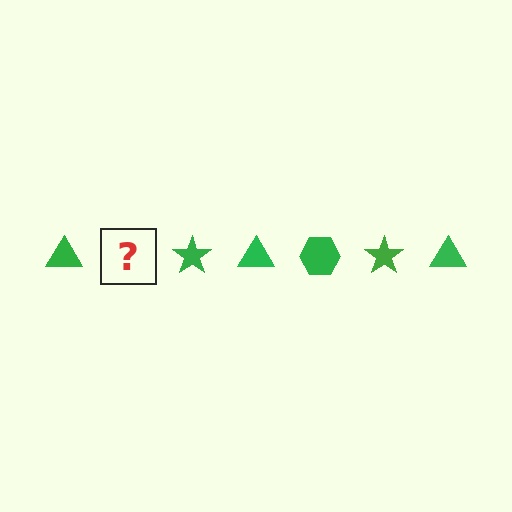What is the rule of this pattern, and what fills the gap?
The rule is that the pattern cycles through triangle, hexagon, star shapes in green. The gap should be filled with a green hexagon.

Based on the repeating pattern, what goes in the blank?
The blank should be a green hexagon.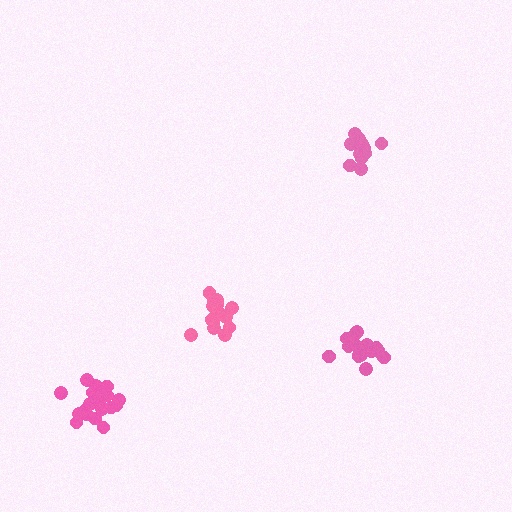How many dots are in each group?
Group 1: 17 dots, Group 2: 15 dots, Group 3: 15 dots, Group 4: 19 dots (66 total).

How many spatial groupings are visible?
There are 4 spatial groupings.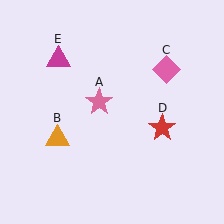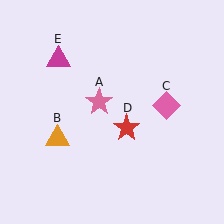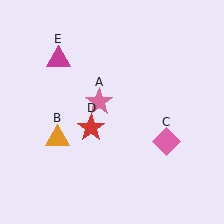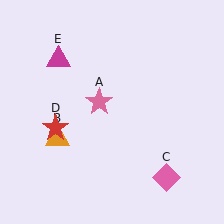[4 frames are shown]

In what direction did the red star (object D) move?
The red star (object D) moved left.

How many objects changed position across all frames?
2 objects changed position: pink diamond (object C), red star (object D).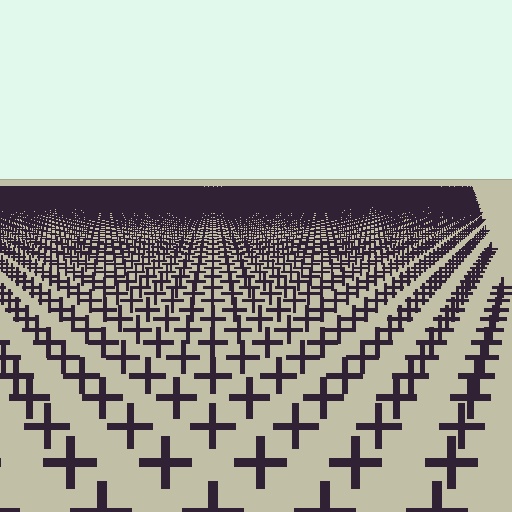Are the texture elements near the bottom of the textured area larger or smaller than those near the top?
Larger. Near the bottom, elements are closer to the viewer and appear at a bigger on-screen size.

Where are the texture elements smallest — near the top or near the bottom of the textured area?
Near the top.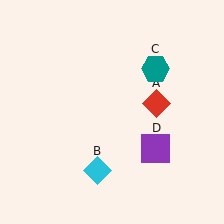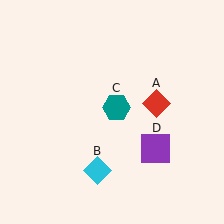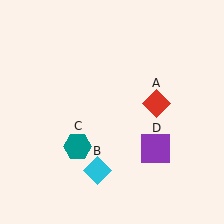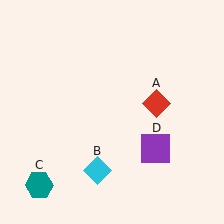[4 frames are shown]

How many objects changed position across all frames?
1 object changed position: teal hexagon (object C).